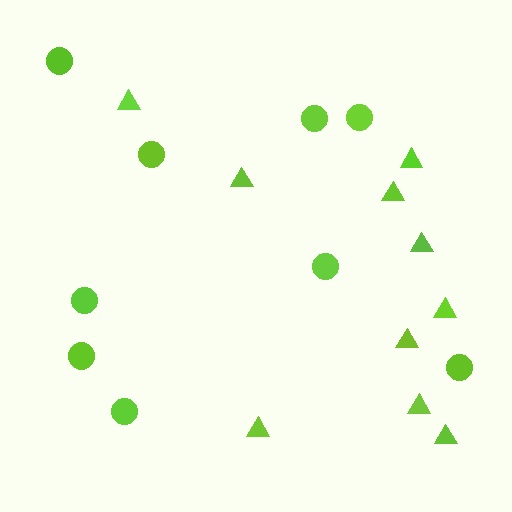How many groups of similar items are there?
There are 2 groups: one group of triangles (10) and one group of circles (9).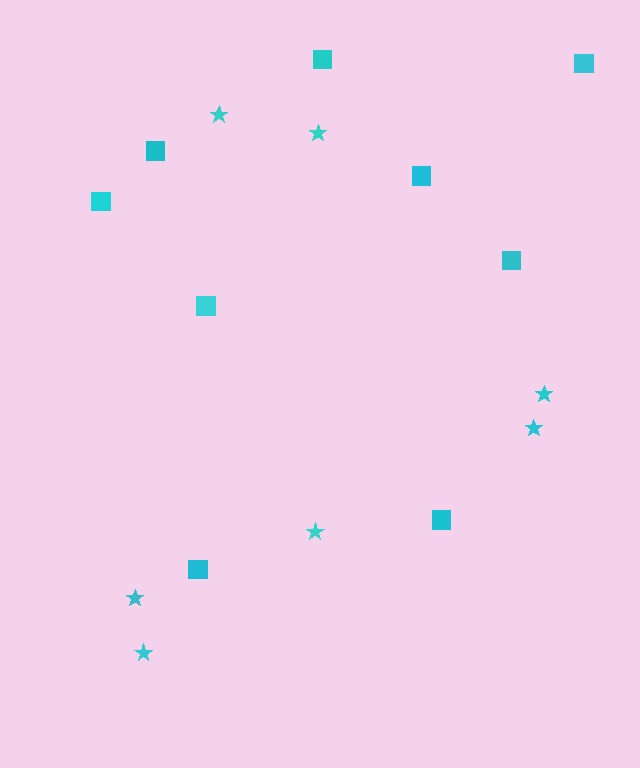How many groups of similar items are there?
There are 2 groups: one group of stars (7) and one group of squares (9).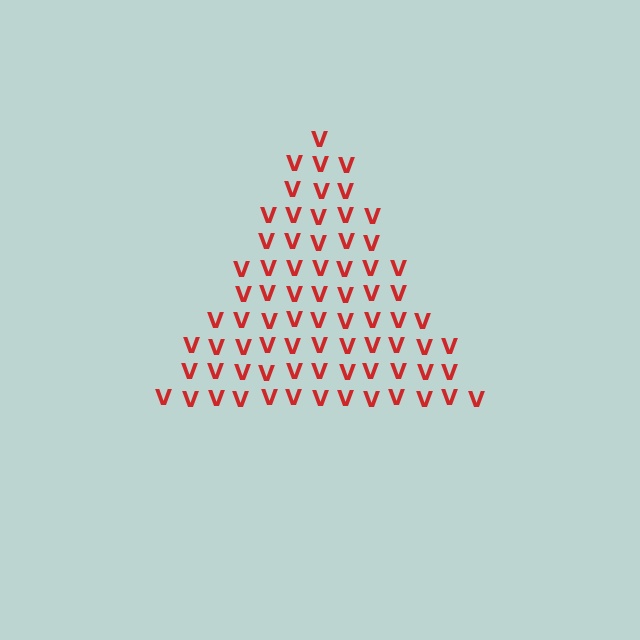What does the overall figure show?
The overall figure shows a triangle.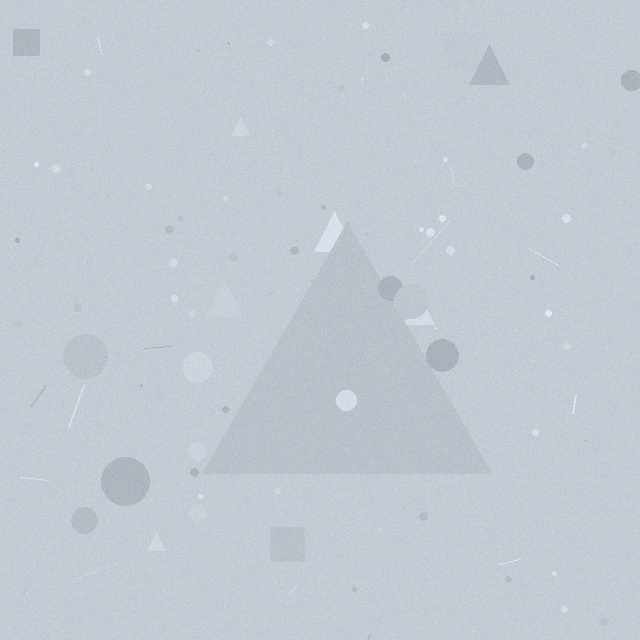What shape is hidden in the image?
A triangle is hidden in the image.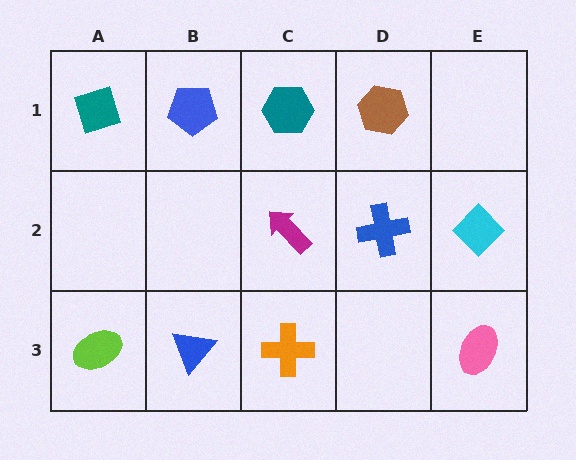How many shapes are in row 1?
4 shapes.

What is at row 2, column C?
A magenta arrow.